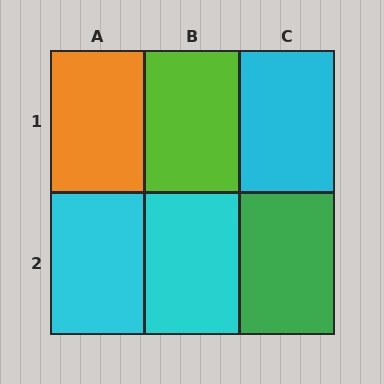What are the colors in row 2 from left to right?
Cyan, cyan, green.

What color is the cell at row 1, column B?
Lime.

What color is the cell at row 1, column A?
Orange.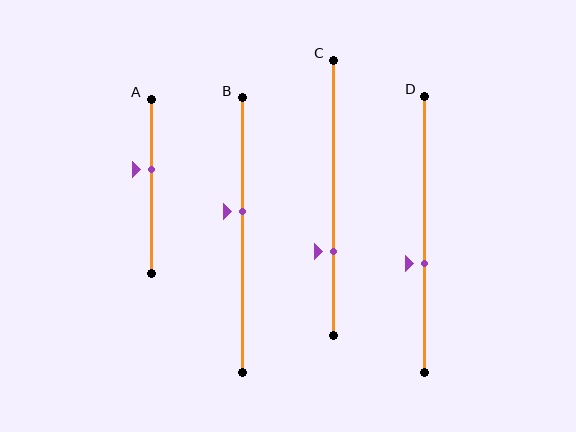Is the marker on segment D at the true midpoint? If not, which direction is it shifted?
No, the marker on segment D is shifted downward by about 10% of the segment length.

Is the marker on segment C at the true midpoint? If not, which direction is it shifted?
No, the marker on segment C is shifted downward by about 20% of the segment length.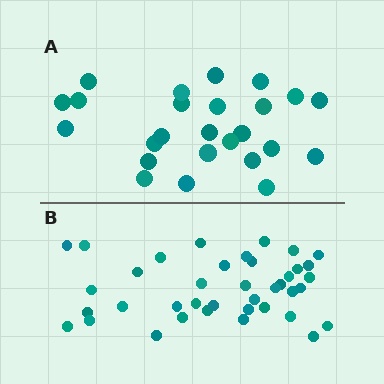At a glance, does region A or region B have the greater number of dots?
Region B (the bottom region) has more dots.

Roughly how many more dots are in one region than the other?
Region B has approximately 15 more dots than region A.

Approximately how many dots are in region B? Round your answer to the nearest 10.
About 40 dots. (The exact count is 39, which rounds to 40.)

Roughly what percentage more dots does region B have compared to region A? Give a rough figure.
About 55% more.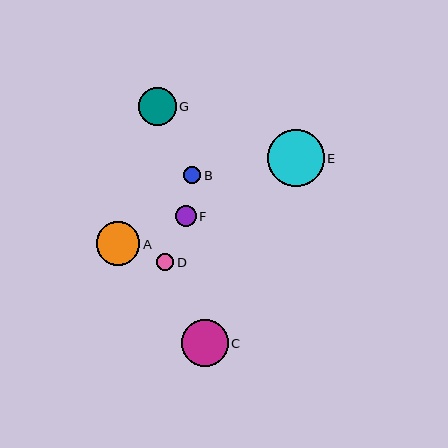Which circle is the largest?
Circle E is the largest with a size of approximately 57 pixels.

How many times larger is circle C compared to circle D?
Circle C is approximately 2.7 times the size of circle D.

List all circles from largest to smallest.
From largest to smallest: E, C, A, G, F, D, B.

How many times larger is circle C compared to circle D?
Circle C is approximately 2.7 times the size of circle D.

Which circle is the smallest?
Circle B is the smallest with a size of approximately 17 pixels.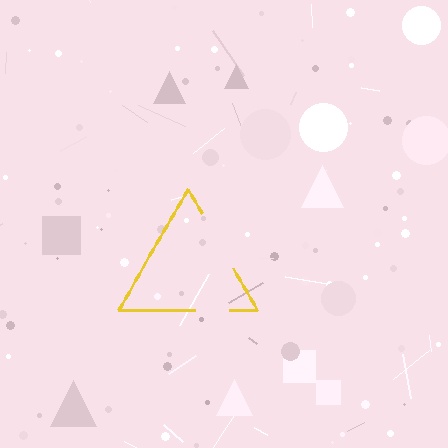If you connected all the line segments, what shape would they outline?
They would outline a triangle.